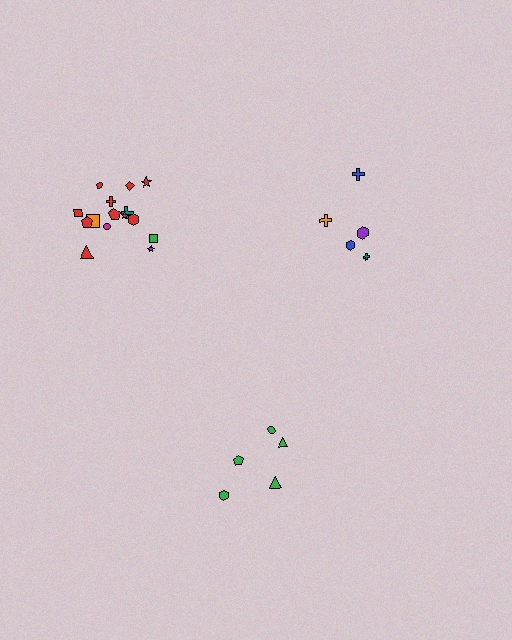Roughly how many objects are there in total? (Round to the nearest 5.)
Roughly 25 objects in total.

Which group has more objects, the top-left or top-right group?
The top-left group.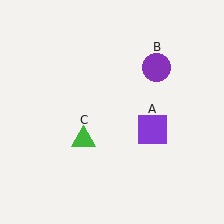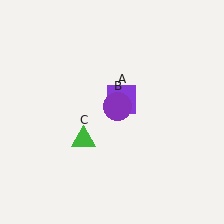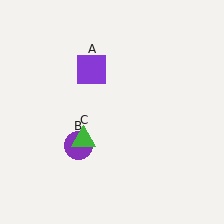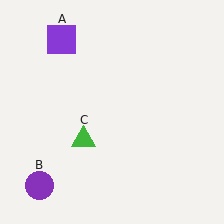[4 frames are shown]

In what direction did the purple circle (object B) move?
The purple circle (object B) moved down and to the left.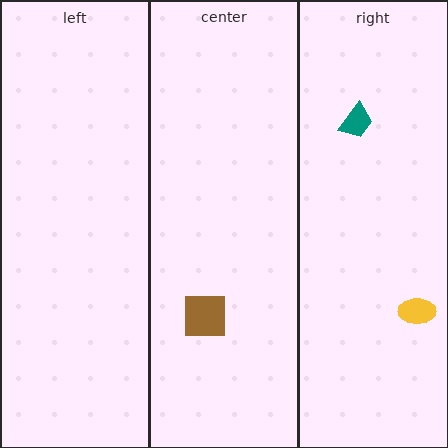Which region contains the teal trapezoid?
The right region.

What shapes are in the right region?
The teal trapezoid, the yellow ellipse.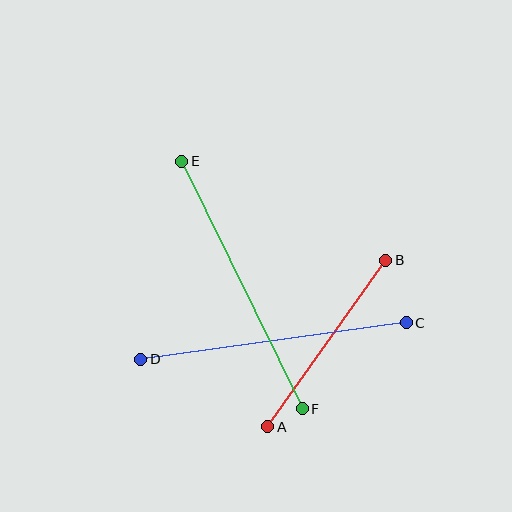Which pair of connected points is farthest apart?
Points E and F are farthest apart.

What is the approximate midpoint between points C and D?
The midpoint is at approximately (274, 341) pixels.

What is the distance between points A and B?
The distance is approximately 204 pixels.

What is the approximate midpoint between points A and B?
The midpoint is at approximately (327, 343) pixels.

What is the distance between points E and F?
The distance is approximately 275 pixels.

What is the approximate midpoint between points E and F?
The midpoint is at approximately (242, 285) pixels.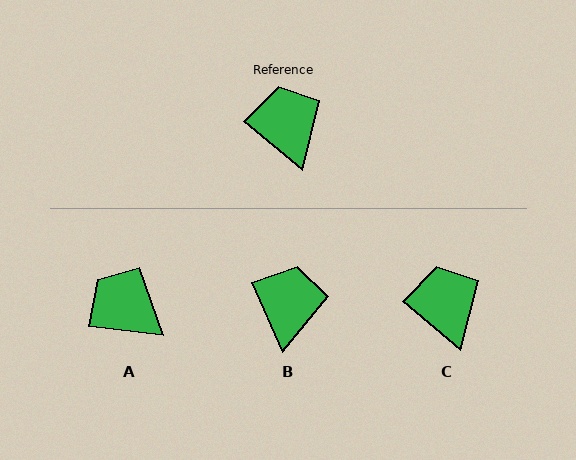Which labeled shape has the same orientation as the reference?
C.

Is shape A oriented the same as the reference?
No, it is off by about 34 degrees.